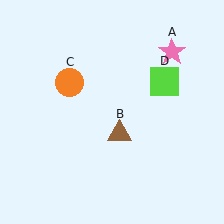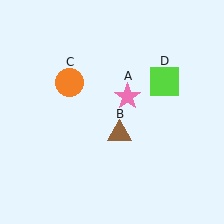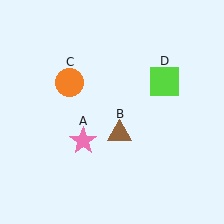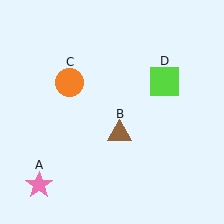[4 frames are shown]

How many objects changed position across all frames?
1 object changed position: pink star (object A).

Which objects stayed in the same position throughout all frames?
Brown triangle (object B) and orange circle (object C) and lime square (object D) remained stationary.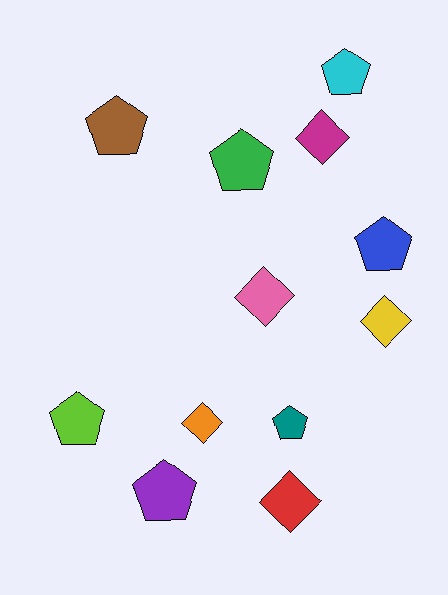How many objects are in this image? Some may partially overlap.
There are 12 objects.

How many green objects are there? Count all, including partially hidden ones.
There is 1 green object.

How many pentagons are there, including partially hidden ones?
There are 7 pentagons.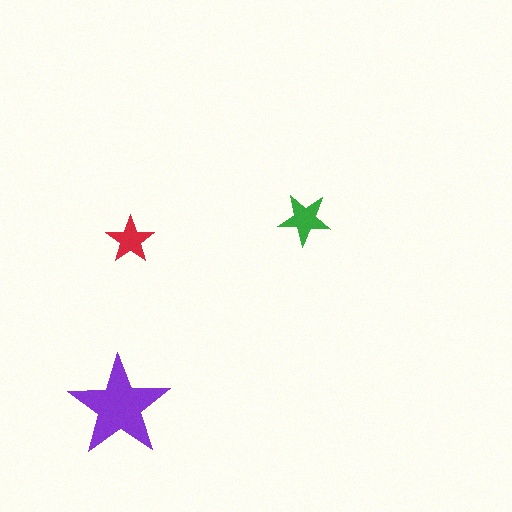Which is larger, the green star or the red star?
The green one.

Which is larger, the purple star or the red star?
The purple one.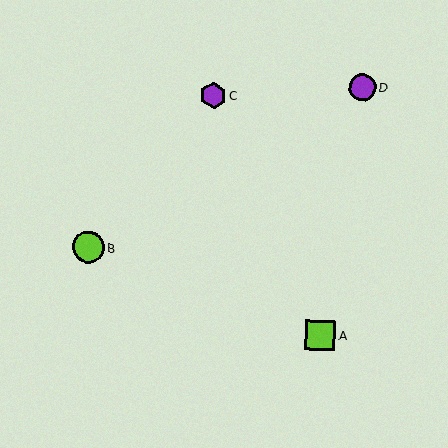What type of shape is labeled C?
Shape C is a purple hexagon.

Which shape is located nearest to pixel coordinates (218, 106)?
The purple hexagon (labeled C) at (213, 96) is nearest to that location.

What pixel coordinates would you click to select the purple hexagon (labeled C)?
Click at (213, 96) to select the purple hexagon C.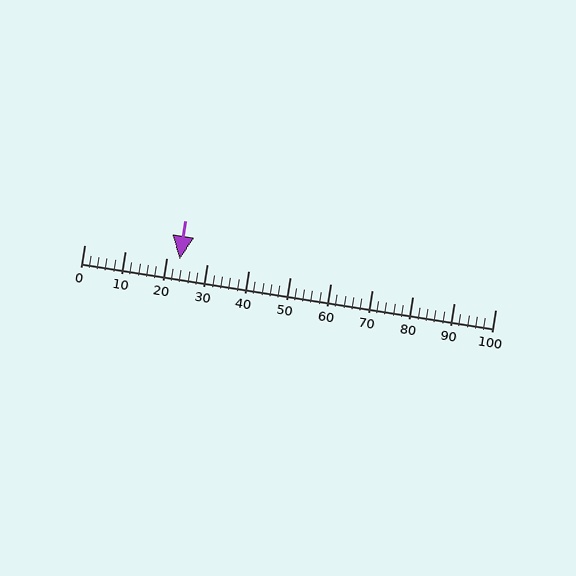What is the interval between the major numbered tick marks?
The major tick marks are spaced 10 units apart.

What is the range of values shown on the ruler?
The ruler shows values from 0 to 100.